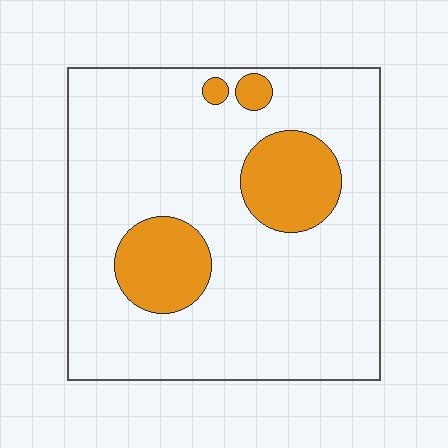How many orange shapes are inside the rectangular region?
4.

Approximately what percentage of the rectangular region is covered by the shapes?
Approximately 20%.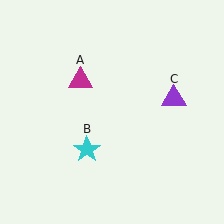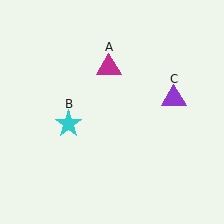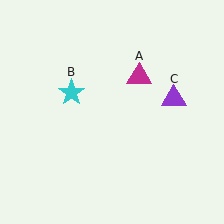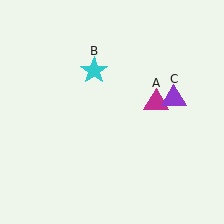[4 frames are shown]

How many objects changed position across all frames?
2 objects changed position: magenta triangle (object A), cyan star (object B).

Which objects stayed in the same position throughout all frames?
Purple triangle (object C) remained stationary.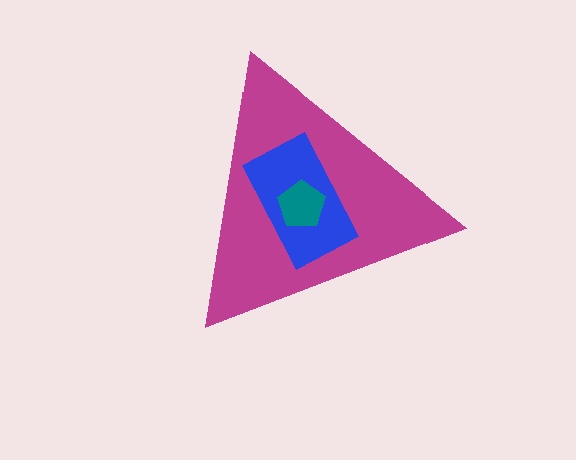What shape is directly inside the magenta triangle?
The blue rectangle.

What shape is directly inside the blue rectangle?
The teal pentagon.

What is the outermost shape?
The magenta triangle.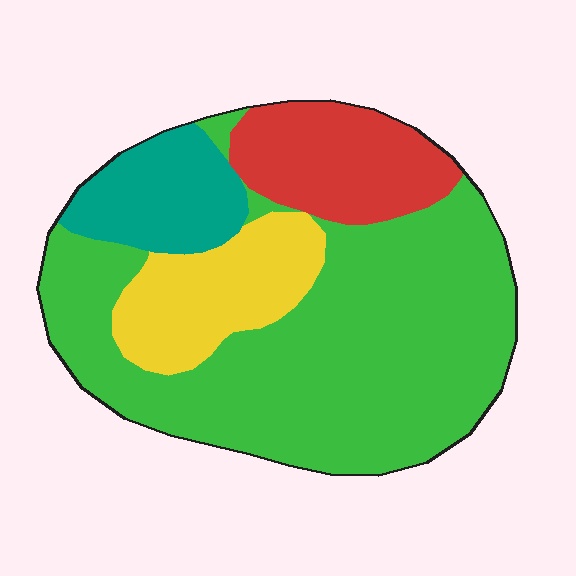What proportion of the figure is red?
Red covers roughly 15% of the figure.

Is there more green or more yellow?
Green.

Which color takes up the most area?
Green, at roughly 60%.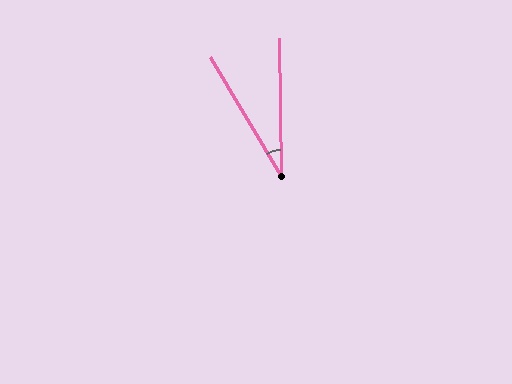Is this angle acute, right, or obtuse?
It is acute.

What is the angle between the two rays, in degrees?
Approximately 30 degrees.